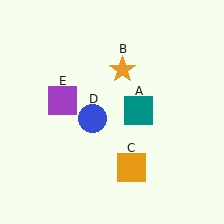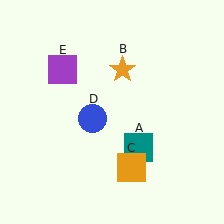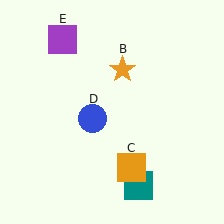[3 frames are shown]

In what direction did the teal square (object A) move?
The teal square (object A) moved down.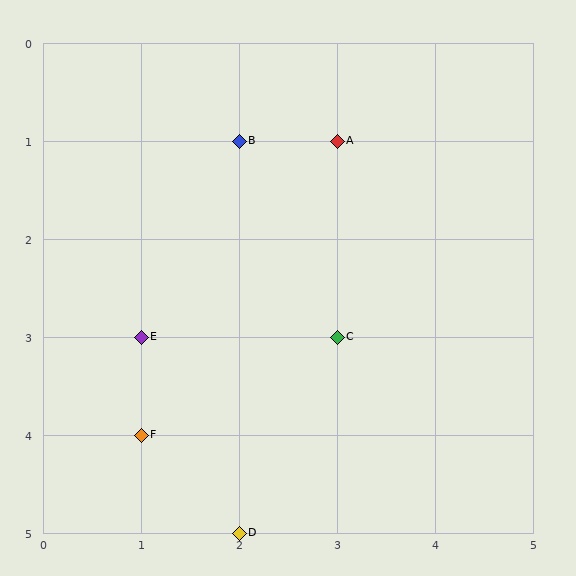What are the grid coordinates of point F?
Point F is at grid coordinates (1, 4).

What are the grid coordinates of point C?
Point C is at grid coordinates (3, 3).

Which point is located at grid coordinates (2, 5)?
Point D is at (2, 5).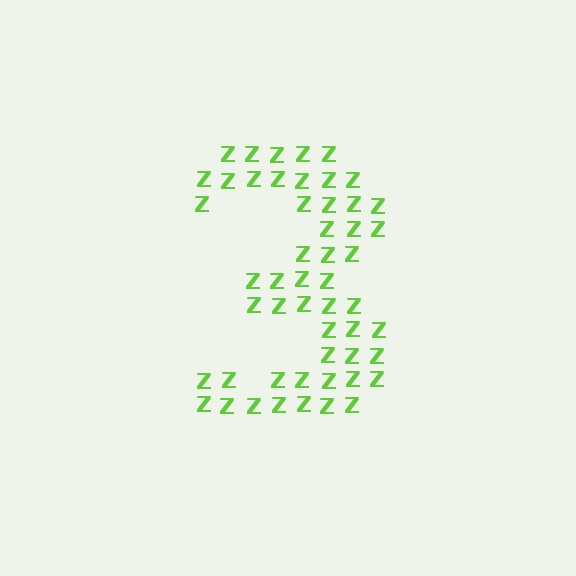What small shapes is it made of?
It is made of small letter Z's.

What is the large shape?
The large shape is the digit 3.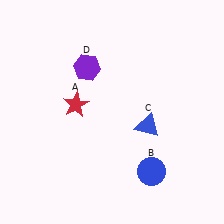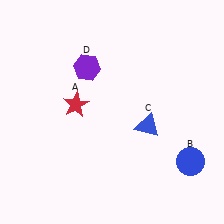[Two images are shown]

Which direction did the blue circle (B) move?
The blue circle (B) moved right.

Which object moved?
The blue circle (B) moved right.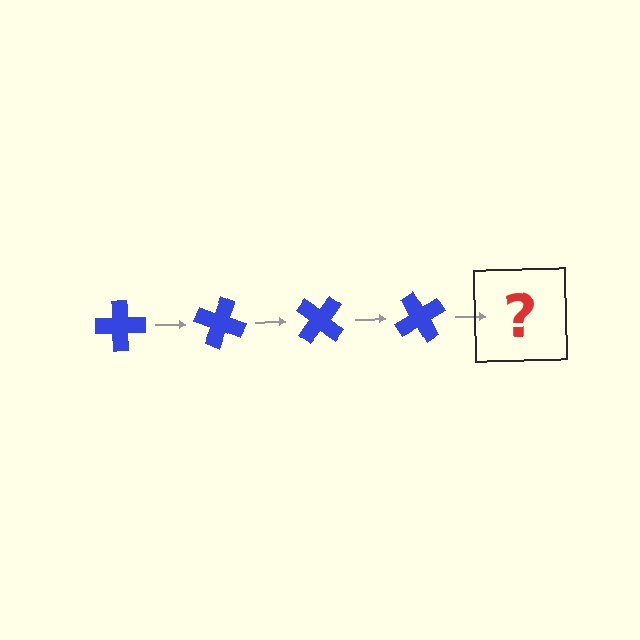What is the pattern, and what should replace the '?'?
The pattern is that the cross rotates 20 degrees each step. The '?' should be a blue cross rotated 80 degrees.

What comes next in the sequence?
The next element should be a blue cross rotated 80 degrees.